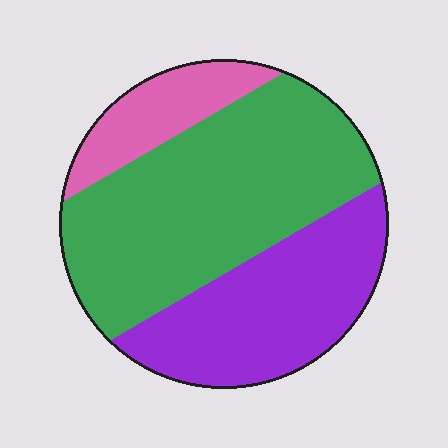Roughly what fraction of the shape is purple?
Purple takes up about one third (1/3) of the shape.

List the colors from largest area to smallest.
From largest to smallest: green, purple, pink.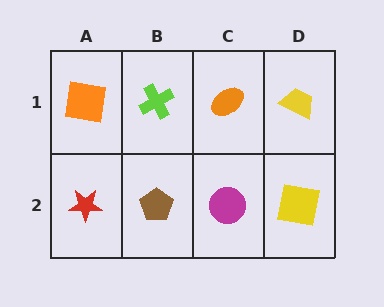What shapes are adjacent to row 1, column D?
A yellow square (row 2, column D), an orange ellipse (row 1, column C).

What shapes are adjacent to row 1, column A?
A red star (row 2, column A), a lime cross (row 1, column B).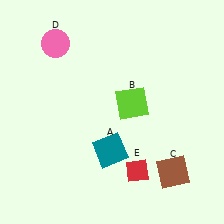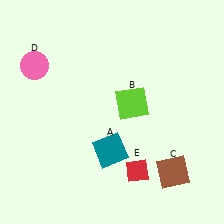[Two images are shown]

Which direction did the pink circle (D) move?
The pink circle (D) moved down.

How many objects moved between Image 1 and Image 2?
1 object moved between the two images.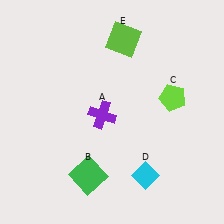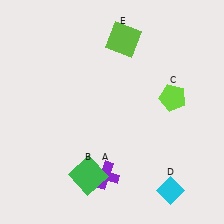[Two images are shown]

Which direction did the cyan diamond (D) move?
The cyan diamond (D) moved right.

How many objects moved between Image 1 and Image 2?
2 objects moved between the two images.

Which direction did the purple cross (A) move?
The purple cross (A) moved down.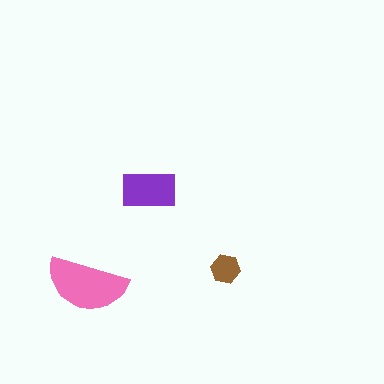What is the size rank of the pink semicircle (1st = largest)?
1st.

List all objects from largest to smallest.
The pink semicircle, the purple rectangle, the brown hexagon.